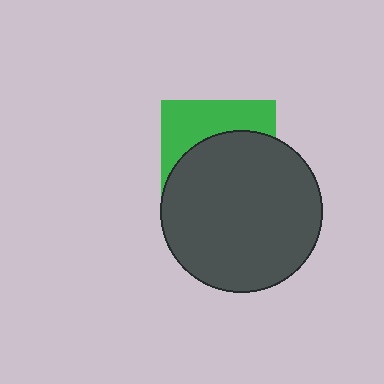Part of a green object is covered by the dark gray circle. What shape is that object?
It is a square.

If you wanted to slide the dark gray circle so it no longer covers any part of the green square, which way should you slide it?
Slide it down — that is the most direct way to separate the two shapes.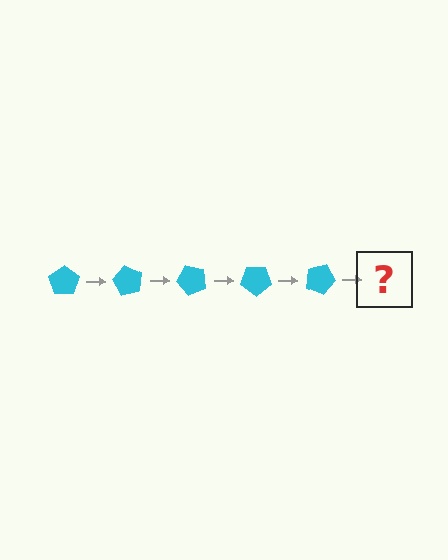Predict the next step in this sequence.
The next step is a cyan pentagon rotated 300 degrees.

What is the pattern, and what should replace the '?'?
The pattern is that the pentagon rotates 60 degrees each step. The '?' should be a cyan pentagon rotated 300 degrees.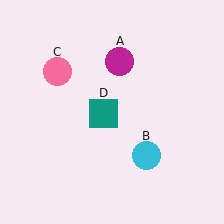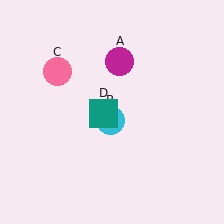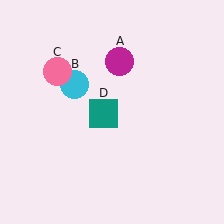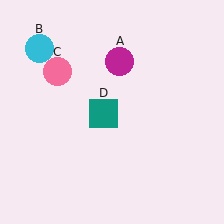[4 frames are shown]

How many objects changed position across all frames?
1 object changed position: cyan circle (object B).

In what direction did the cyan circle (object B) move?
The cyan circle (object B) moved up and to the left.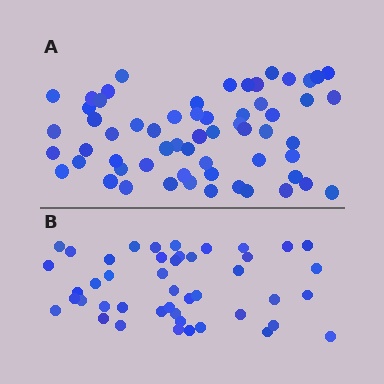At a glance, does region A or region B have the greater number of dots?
Region A (the top region) has more dots.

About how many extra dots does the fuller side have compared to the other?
Region A has approximately 15 more dots than region B.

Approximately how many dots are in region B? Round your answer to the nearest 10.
About 40 dots. (The exact count is 45, which rounds to 40.)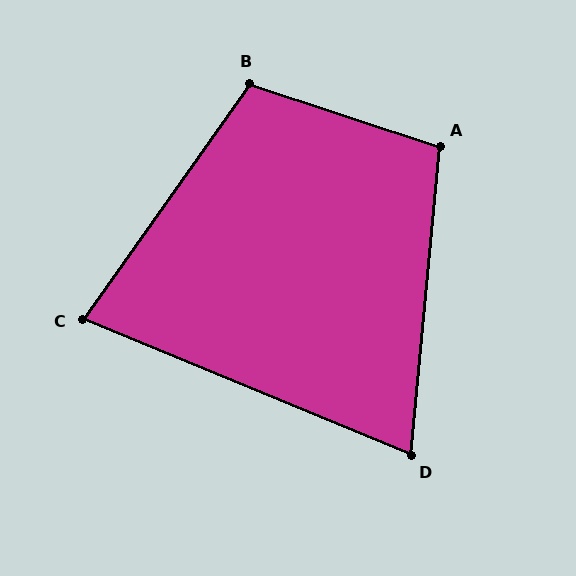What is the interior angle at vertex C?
Approximately 77 degrees (acute).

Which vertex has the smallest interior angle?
D, at approximately 73 degrees.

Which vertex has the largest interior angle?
B, at approximately 107 degrees.